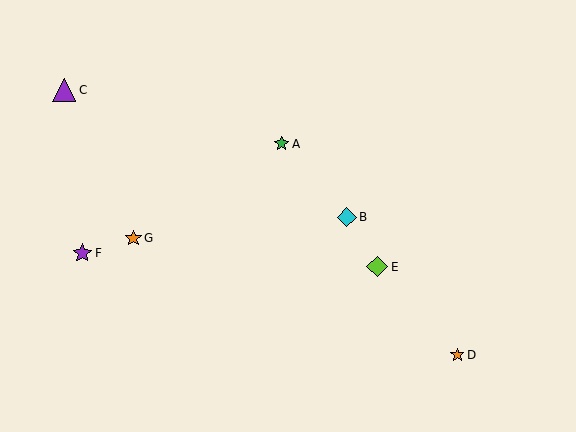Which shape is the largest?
The purple triangle (labeled C) is the largest.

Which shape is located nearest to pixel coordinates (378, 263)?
The lime diamond (labeled E) at (377, 267) is nearest to that location.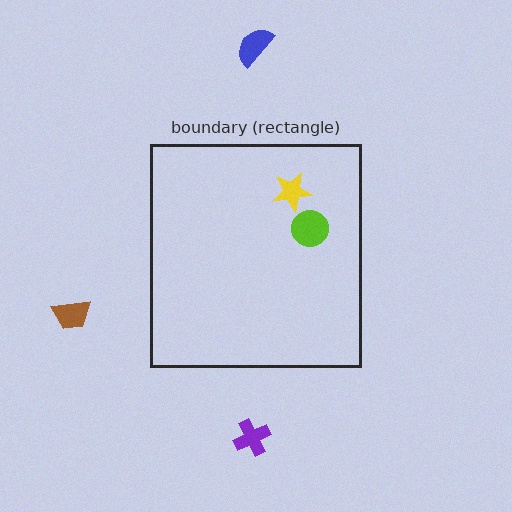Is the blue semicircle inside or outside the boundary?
Outside.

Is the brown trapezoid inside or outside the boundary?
Outside.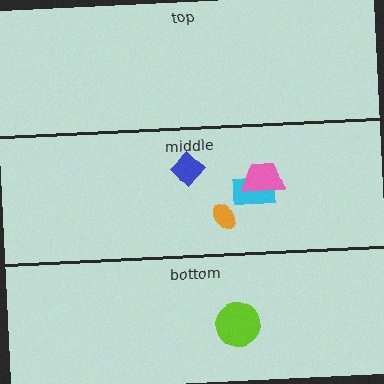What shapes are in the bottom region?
The lime circle.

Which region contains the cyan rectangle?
The middle region.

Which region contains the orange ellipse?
The middle region.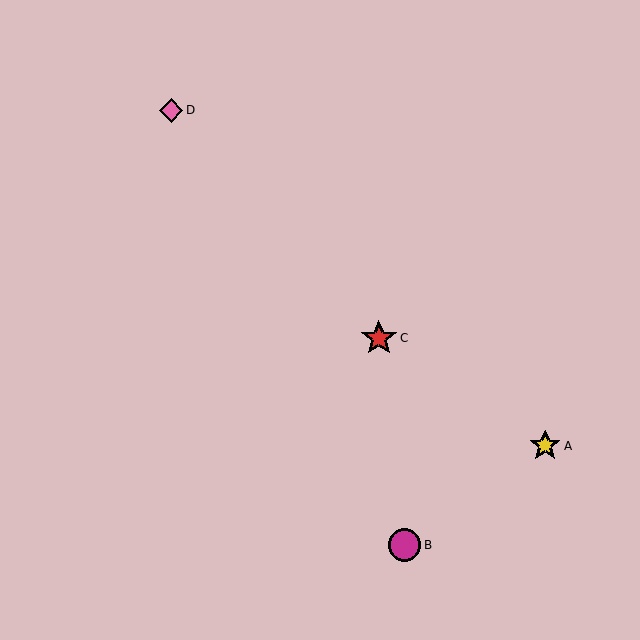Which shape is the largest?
The red star (labeled C) is the largest.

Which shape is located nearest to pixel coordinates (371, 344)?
The red star (labeled C) at (379, 338) is nearest to that location.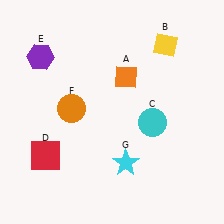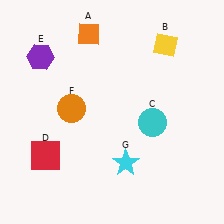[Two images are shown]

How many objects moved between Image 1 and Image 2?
1 object moved between the two images.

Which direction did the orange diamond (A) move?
The orange diamond (A) moved up.